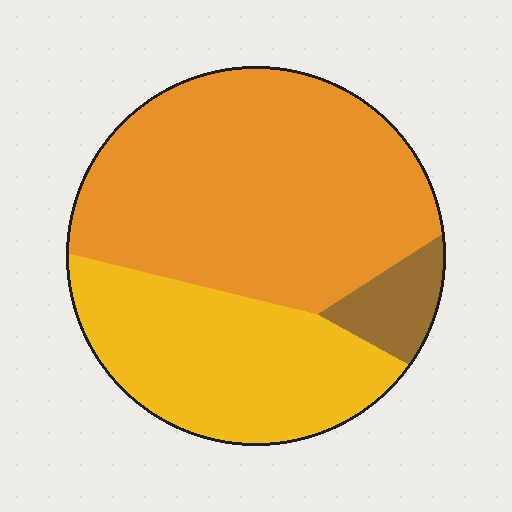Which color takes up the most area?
Orange, at roughly 60%.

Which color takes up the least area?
Brown, at roughly 5%.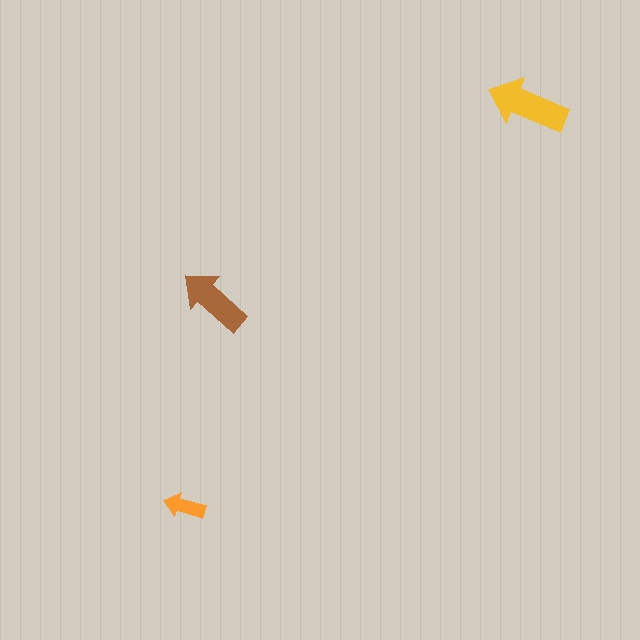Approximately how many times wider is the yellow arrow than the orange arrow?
About 2 times wider.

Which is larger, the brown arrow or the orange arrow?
The brown one.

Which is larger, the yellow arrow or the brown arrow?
The yellow one.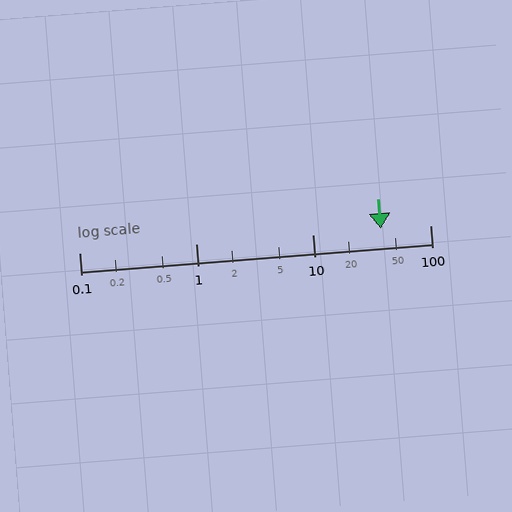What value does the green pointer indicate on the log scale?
The pointer indicates approximately 38.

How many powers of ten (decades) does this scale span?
The scale spans 3 decades, from 0.1 to 100.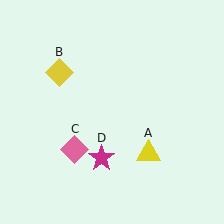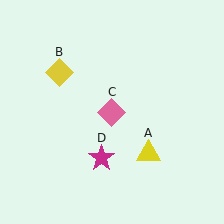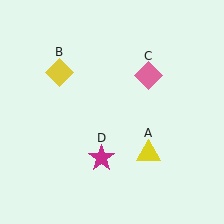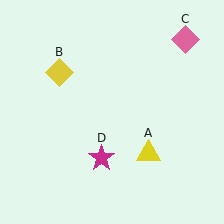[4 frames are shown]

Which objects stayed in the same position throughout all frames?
Yellow triangle (object A) and yellow diamond (object B) and magenta star (object D) remained stationary.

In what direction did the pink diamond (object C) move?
The pink diamond (object C) moved up and to the right.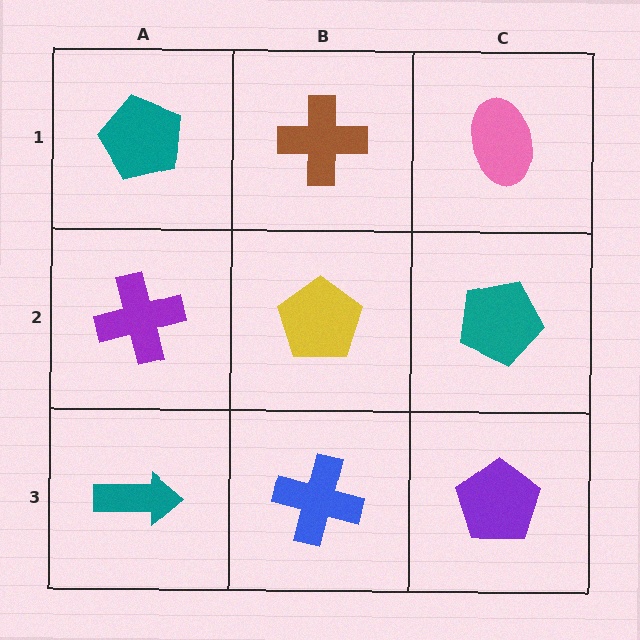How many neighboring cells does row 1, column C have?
2.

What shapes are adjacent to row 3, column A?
A purple cross (row 2, column A), a blue cross (row 3, column B).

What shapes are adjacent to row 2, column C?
A pink ellipse (row 1, column C), a purple pentagon (row 3, column C), a yellow pentagon (row 2, column B).